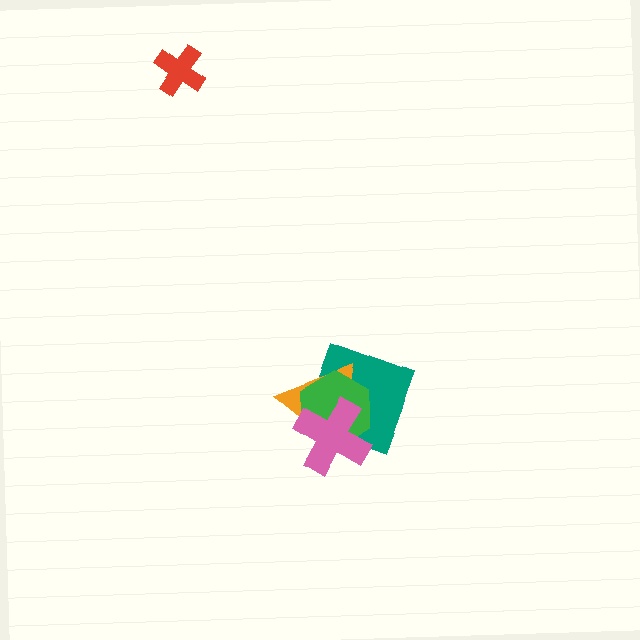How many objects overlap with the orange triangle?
3 objects overlap with the orange triangle.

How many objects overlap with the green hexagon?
3 objects overlap with the green hexagon.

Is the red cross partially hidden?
No, no other shape covers it.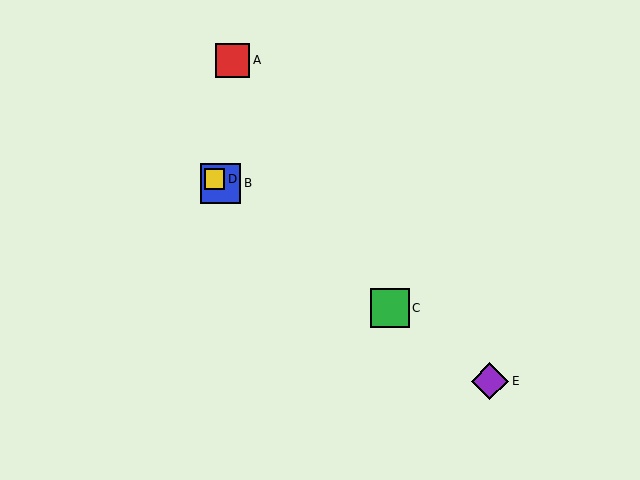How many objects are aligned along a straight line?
4 objects (B, C, D, E) are aligned along a straight line.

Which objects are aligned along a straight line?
Objects B, C, D, E are aligned along a straight line.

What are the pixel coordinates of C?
Object C is at (390, 308).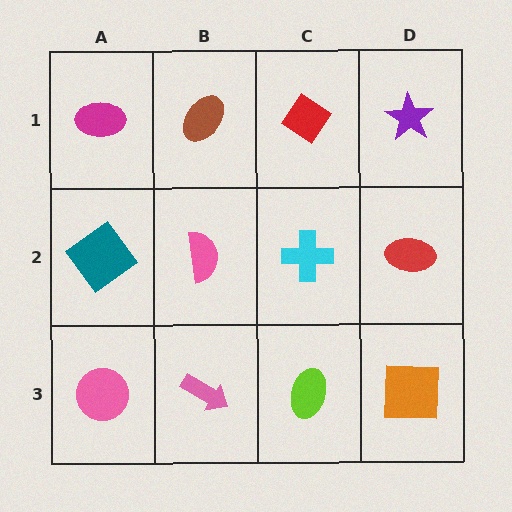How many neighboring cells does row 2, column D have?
3.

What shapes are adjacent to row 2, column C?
A red diamond (row 1, column C), a lime ellipse (row 3, column C), a pink semicircle (row 2, column B), a red ellipse (row 2, column D).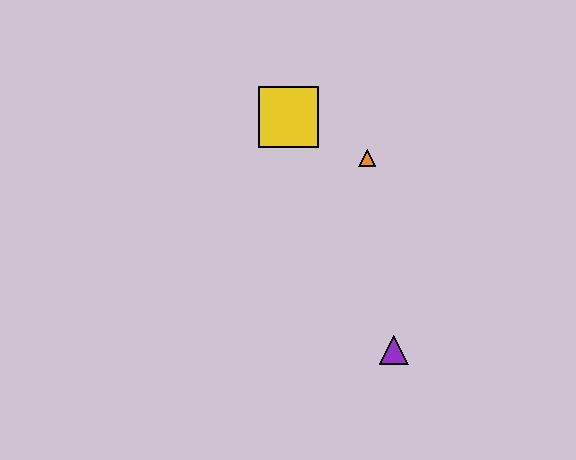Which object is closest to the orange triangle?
The yellow square is closest to the orange triangle.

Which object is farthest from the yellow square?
The purple triangle is farthest from the yellow square.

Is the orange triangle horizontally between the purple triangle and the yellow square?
Yes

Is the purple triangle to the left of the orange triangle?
No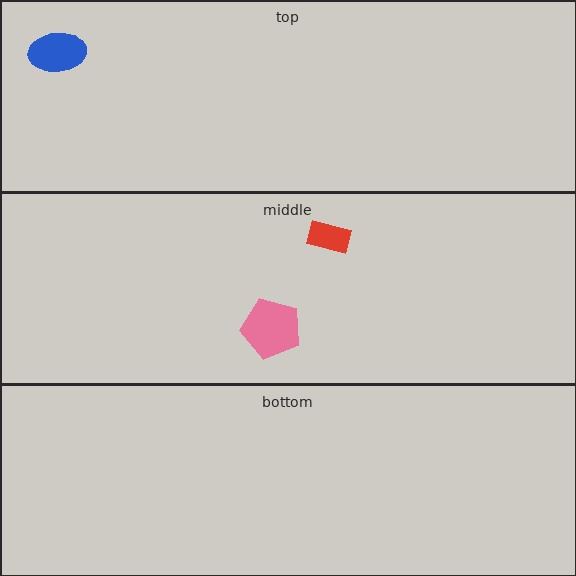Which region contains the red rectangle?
The middle region.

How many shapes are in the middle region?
2.